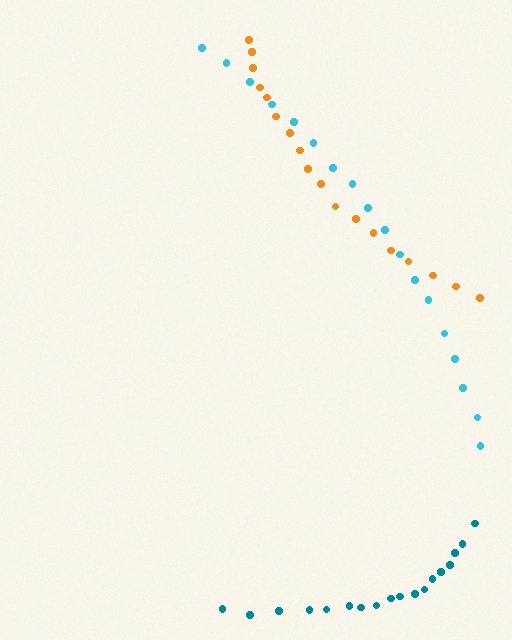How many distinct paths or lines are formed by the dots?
There are 3 distinct paths.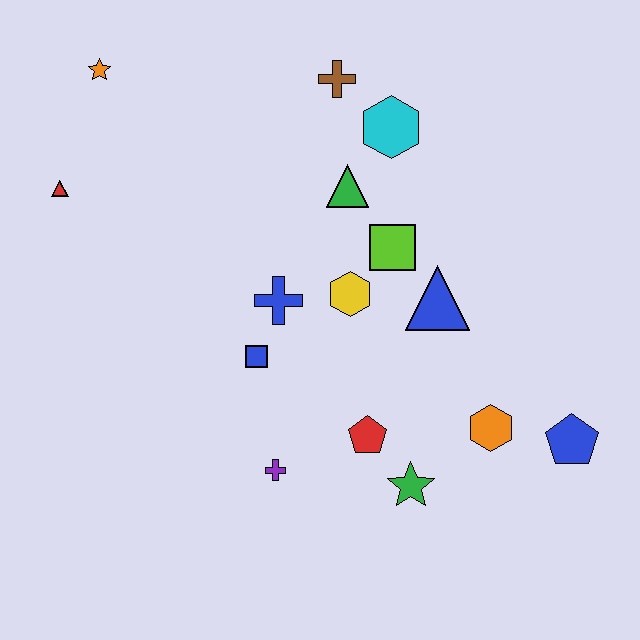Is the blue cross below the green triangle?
Yes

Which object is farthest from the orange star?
The blue pentagon is farthest from the orange star.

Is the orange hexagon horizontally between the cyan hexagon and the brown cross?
No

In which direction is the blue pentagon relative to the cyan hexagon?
The blue pentagon is below the cyan hexagon.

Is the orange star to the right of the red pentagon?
No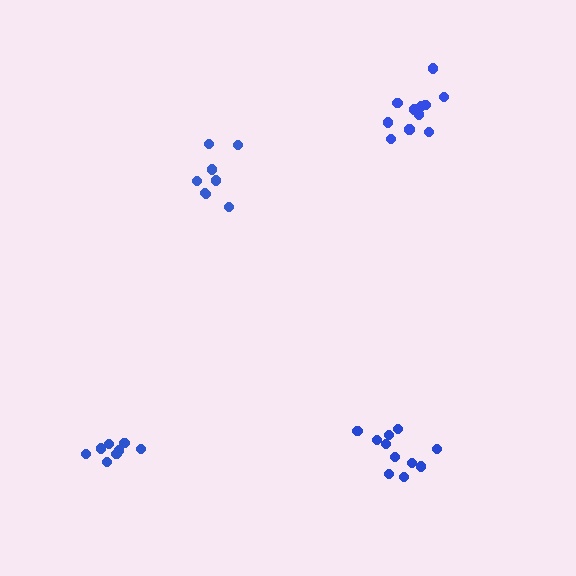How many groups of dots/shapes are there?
There are 4 groups.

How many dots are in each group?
Group 1: 11 dots, Group 2: 8 dots, Group 3: 8 dots, Group 4: 11 dots (38 total).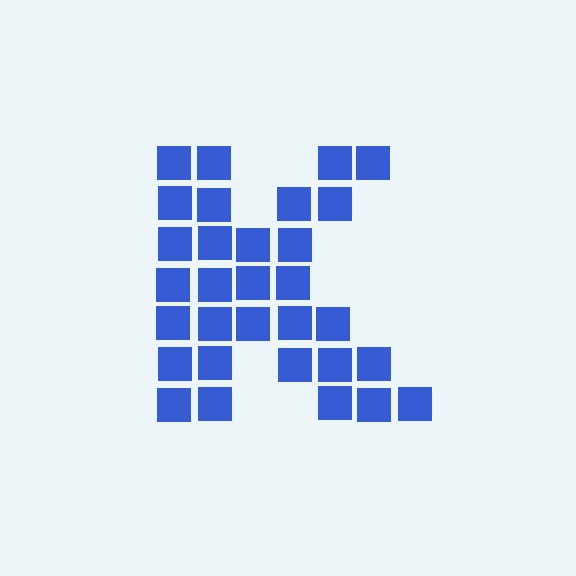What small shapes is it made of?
It is made of small squares.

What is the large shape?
The large shape is the letter K.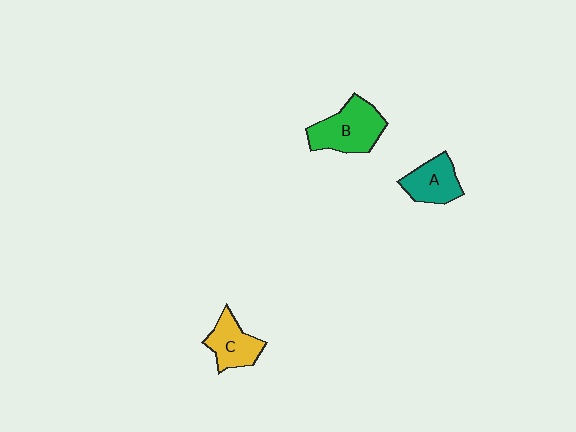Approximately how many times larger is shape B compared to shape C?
Approximately 1.4 times.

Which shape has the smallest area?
Shape C (yellow).